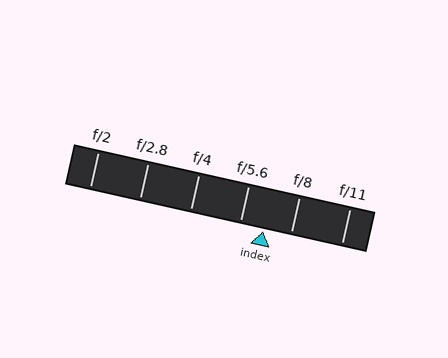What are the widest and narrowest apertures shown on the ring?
The widest aperture shown is f/2 and the narrowest is f/11.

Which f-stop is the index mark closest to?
The index mark is closest to f/5.6.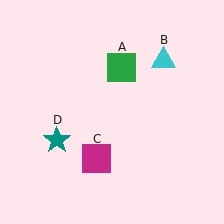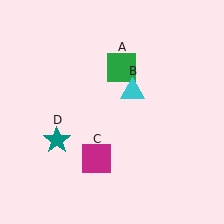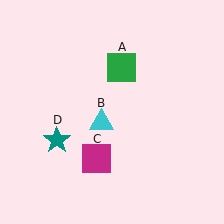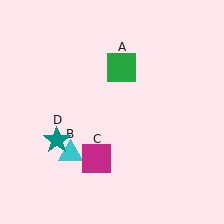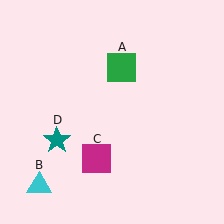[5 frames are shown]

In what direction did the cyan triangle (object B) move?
The cyan triangle (object B) moved down and to the left.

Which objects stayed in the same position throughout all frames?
Green square (object A) and magenta square (object C) and teal star (object D) remained stationary.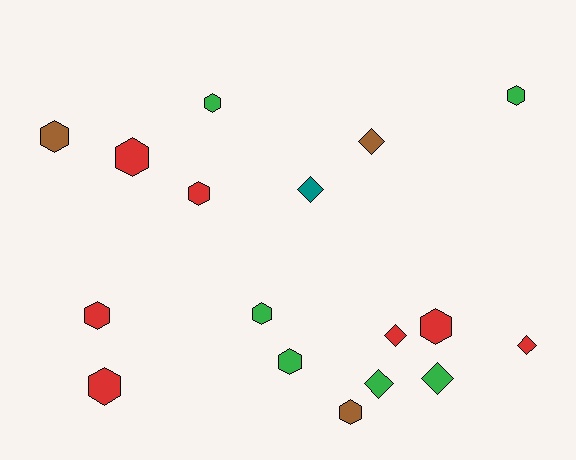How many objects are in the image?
There are 17 objects.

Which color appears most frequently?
Red, with 7 objects.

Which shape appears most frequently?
Hexagon, with 11 objects.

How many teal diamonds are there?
There is 1 teal diamond.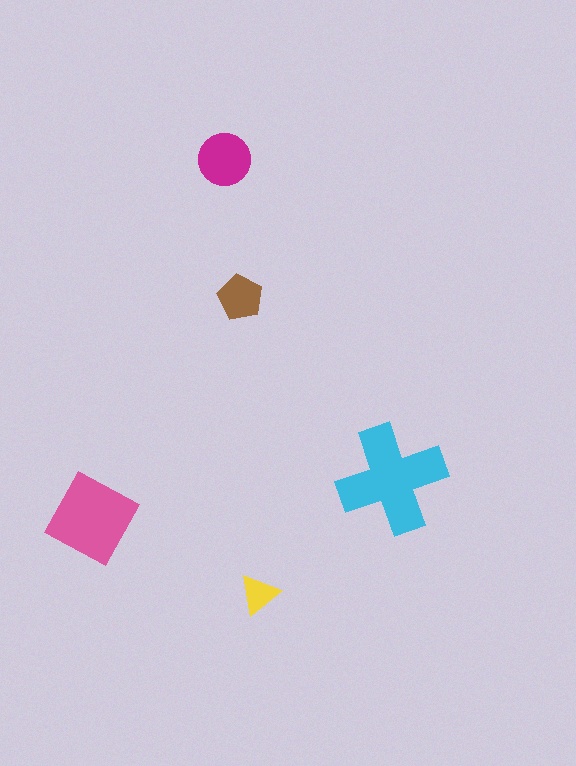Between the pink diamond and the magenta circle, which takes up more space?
The pink diamond.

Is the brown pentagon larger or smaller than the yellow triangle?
Larger.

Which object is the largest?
The cyan cross.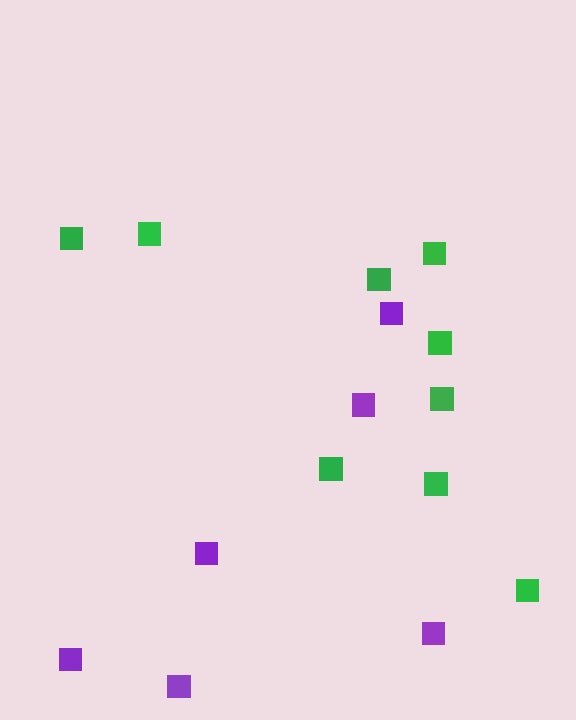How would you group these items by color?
There are 2 groups: one group of purple squares (6) and one group of green squares (9).